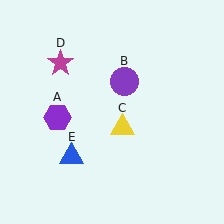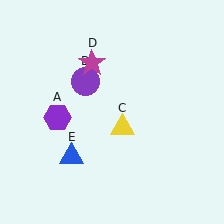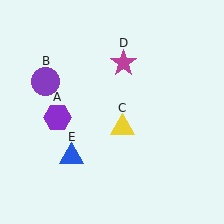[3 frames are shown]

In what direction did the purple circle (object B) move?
The purple circle (object B) moved left.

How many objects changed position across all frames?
2 objects changed position: purple circle (object B), magenta star (object D).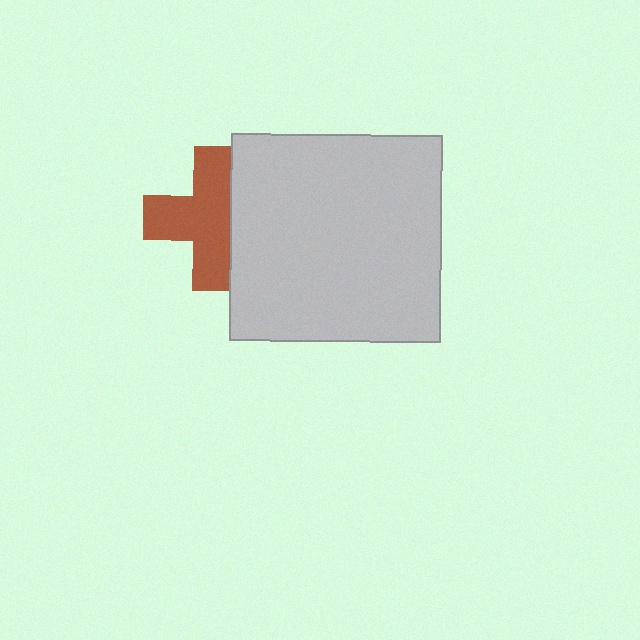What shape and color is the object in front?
The object in front is a light gray rectangle.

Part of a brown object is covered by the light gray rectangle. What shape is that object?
It is a cross.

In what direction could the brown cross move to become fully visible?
The brown cross could move left. That would shift it out from behind the light gray rectangle entirely.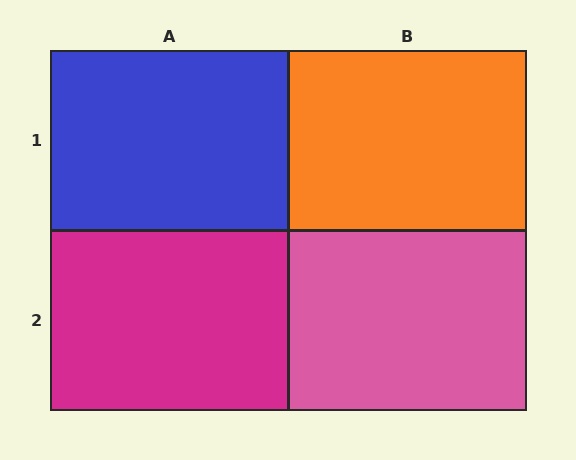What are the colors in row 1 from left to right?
Blue, orange.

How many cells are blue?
1 cell is blue.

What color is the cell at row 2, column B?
Pink.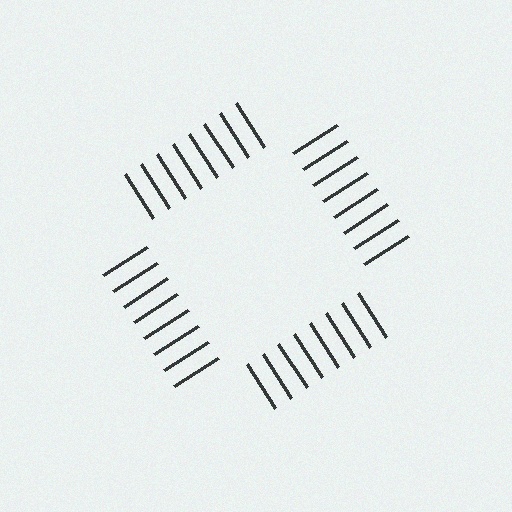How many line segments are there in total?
32 — 8 along each of the 4 edges.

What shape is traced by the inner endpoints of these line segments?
An illusory square — the line segments terminate on its edges but no continuous stroke is drawn.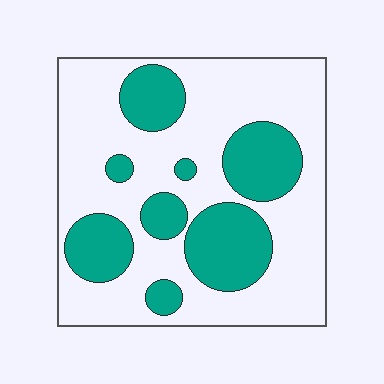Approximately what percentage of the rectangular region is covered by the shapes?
Approximately 30%.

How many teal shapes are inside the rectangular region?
8.